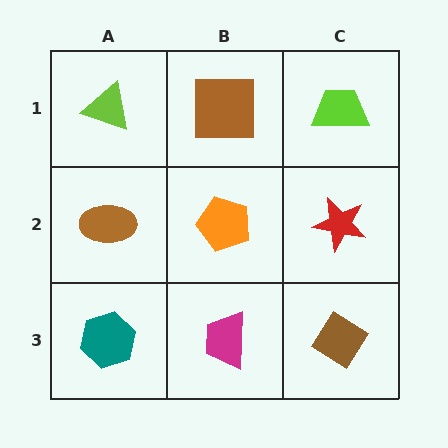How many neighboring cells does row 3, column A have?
2.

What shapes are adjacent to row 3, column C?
A red star (row 2, column C), a magenta trapezoid (row 3, column B).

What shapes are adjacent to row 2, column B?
A brown square (row 1, column B), a magenta trapezoid (row 3, column B), a brown ellipse (row 2, column A), a red star (row 2, column C).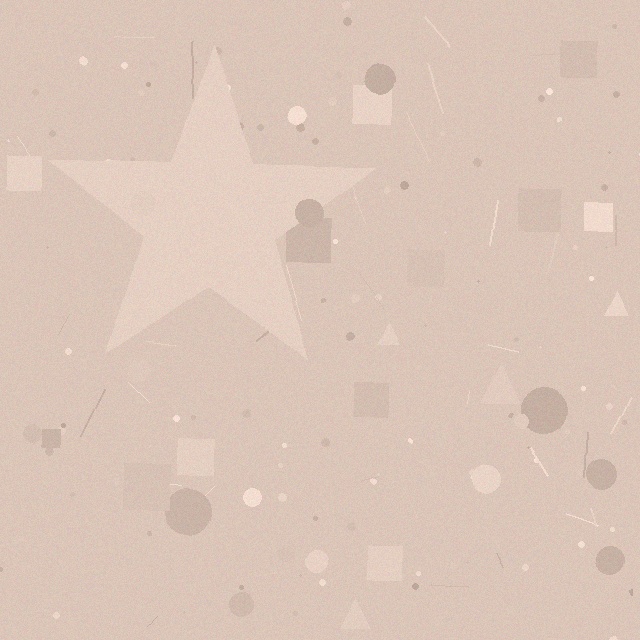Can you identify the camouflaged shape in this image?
The camouflaged shape is a star.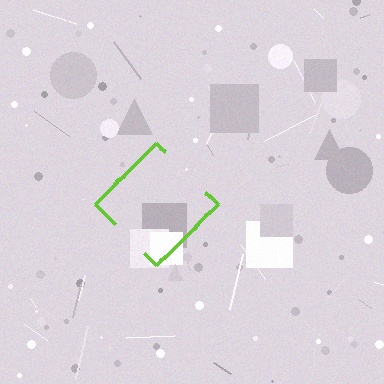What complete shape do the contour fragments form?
The contour fragments form a diamond.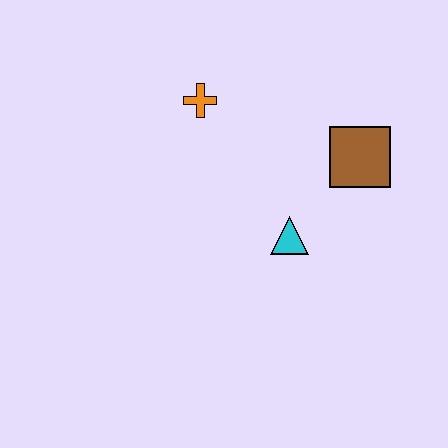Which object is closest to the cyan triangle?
The brown square is closest to the cyan triangle.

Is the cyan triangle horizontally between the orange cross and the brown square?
Yes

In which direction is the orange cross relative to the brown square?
The orange cross is to the left of the brown square.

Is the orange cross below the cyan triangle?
No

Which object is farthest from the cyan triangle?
The orange cross is farthest from the cyan triangle.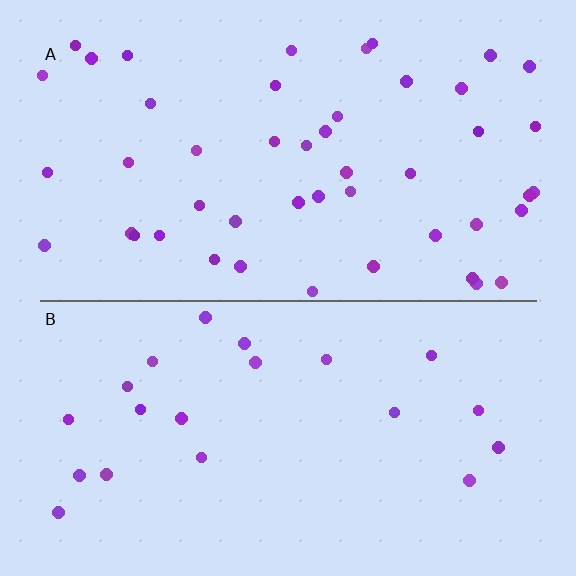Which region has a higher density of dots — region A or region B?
A (the top).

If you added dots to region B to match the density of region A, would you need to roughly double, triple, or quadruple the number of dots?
Approximately double.